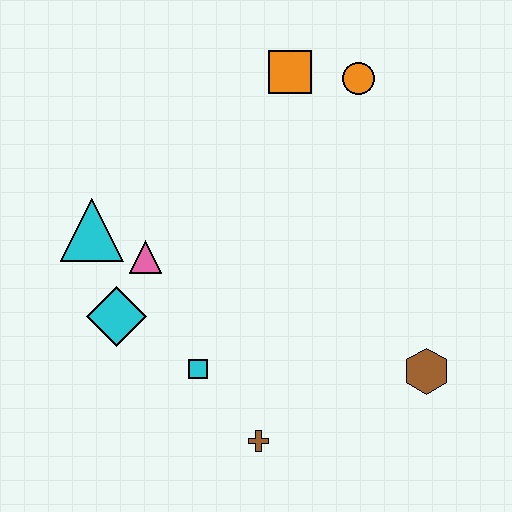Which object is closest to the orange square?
The orange circle is closest to the orange square.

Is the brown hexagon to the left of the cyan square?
No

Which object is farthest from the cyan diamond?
The orange circle is farthest from the cyan diamond.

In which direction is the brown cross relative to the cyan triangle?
The brown cross is below the cyan triangle.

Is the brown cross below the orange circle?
Yes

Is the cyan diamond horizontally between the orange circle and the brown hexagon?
No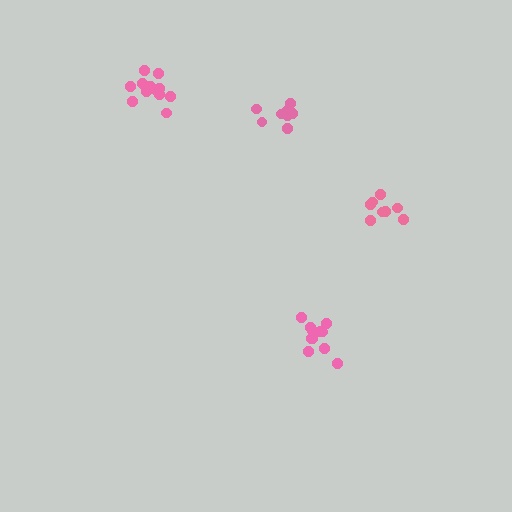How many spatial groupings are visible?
There are 4 spatial groupings.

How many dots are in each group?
Group 1: 11 dots, Group 2: 12 dots, Group 3: 8 dots, Group 4: 10 dots (41 total).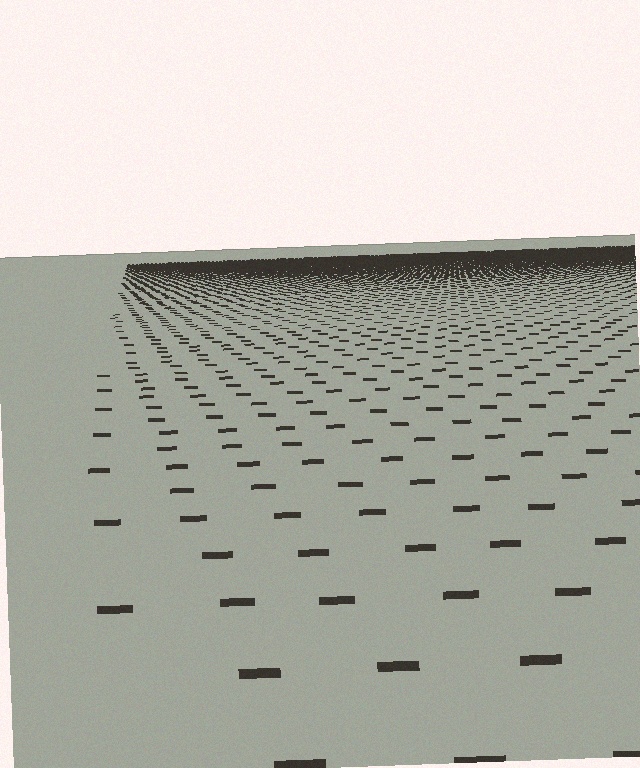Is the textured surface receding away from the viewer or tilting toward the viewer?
The surface is receding away from the viewer. Texture elements get smaller and denser toward the top.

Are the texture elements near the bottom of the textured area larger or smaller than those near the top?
Larger. Near the bottom, elements are closer to the viewer and appear at a bigger on-screen size.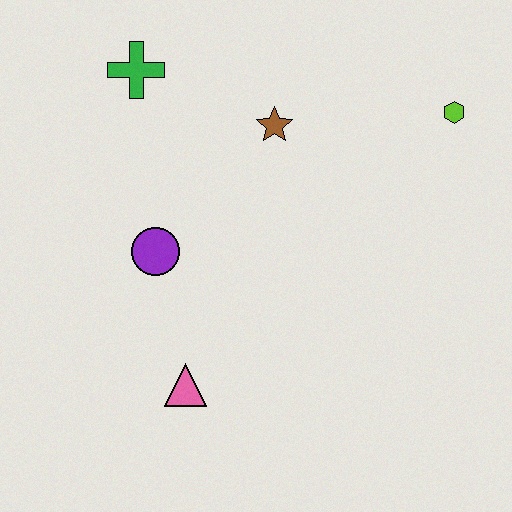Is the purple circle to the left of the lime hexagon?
Yes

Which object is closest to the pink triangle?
The purple circle is closest to the pink triangle.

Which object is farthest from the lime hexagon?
The pink triangle is farthest from the lime hexagon.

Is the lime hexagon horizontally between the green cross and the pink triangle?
No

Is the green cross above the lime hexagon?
Yes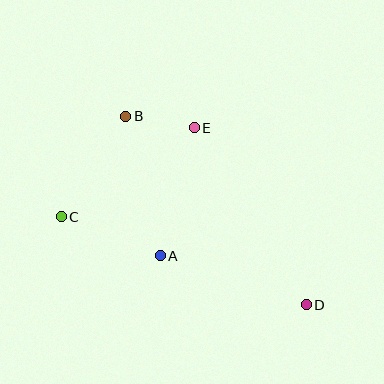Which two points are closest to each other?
Points B and E are closest to each other.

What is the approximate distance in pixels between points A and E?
The distance between A and E is approximately 132 pixels.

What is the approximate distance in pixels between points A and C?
The distance between A and C is approximately 107 pixels.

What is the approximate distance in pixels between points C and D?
The distance between C and D is approximately 260 pixels.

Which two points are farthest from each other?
Points B and D are farthest from each other.